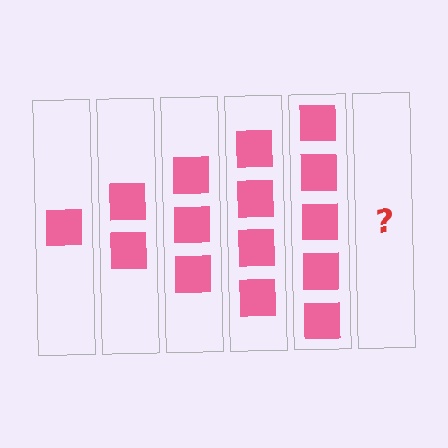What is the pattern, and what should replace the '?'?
The pattern is that each step adds one more square. The '?' should be 6 squares.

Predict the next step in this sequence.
The next step is 6 squares.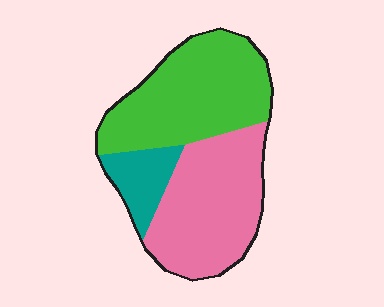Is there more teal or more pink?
Pink.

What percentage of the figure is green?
Green covers about 45% of the figure.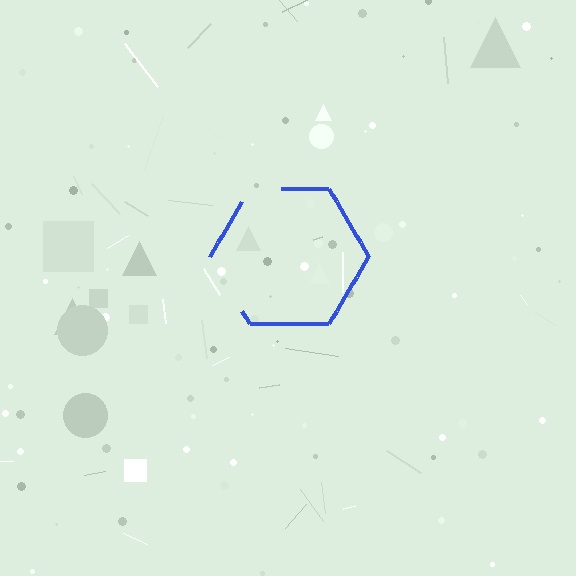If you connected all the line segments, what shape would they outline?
They would outline a hexagon.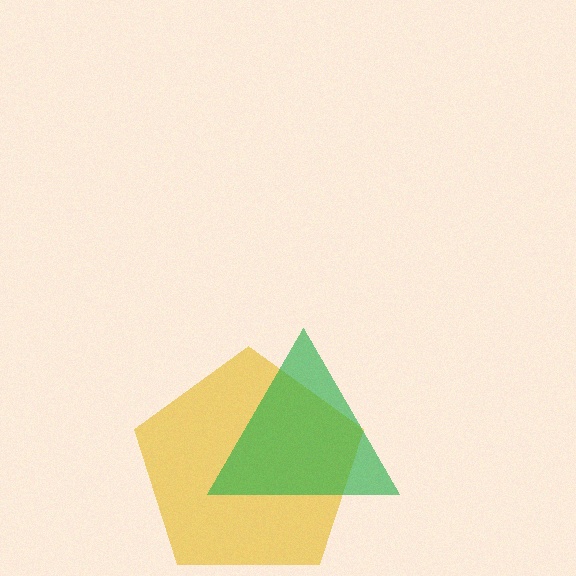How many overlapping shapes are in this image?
There are 2 overlapping shapes in the image.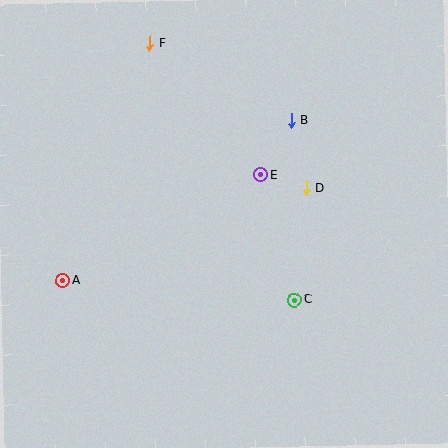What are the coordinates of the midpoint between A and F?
The midpoint between A and F is at (106, 162).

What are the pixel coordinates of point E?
Point E is at (261, 175).